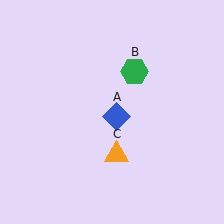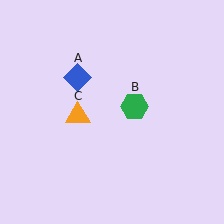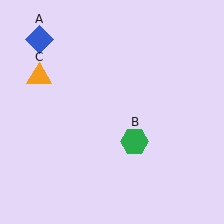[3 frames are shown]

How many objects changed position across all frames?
3 objects changed position: blue diamond (object A), green hexagon (object B), orange triangle (object C).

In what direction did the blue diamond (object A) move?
The blue diamond (object A) moved up and to the left.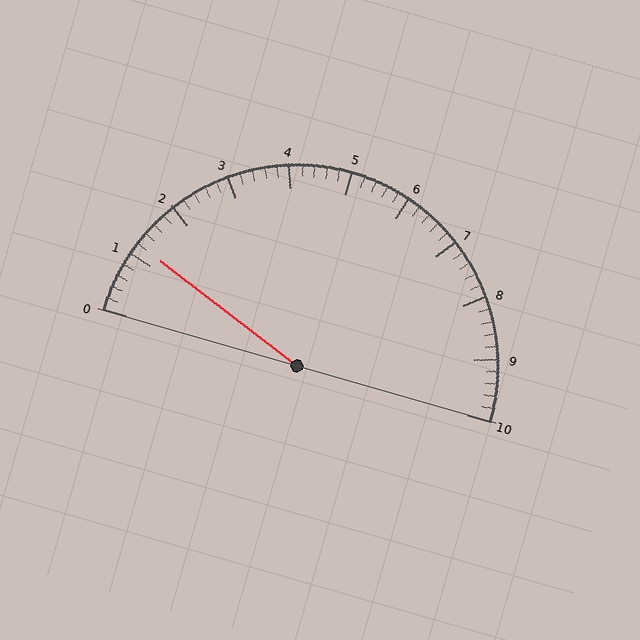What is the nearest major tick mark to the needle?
The nearest major tick mark is 1.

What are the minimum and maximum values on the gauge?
The gauge ranges from 0 to 10.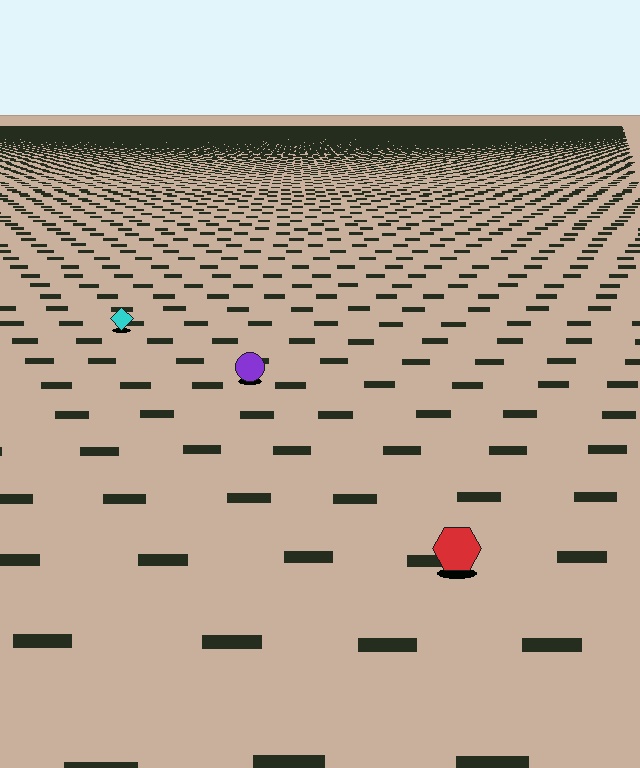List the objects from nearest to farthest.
From nearest to farthest: the red hexagon, the purple circle, the cyan diamond.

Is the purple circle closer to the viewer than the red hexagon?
No. The red hexagon is closer — you can tell from the texture gradient: the ground texture is coarser near it.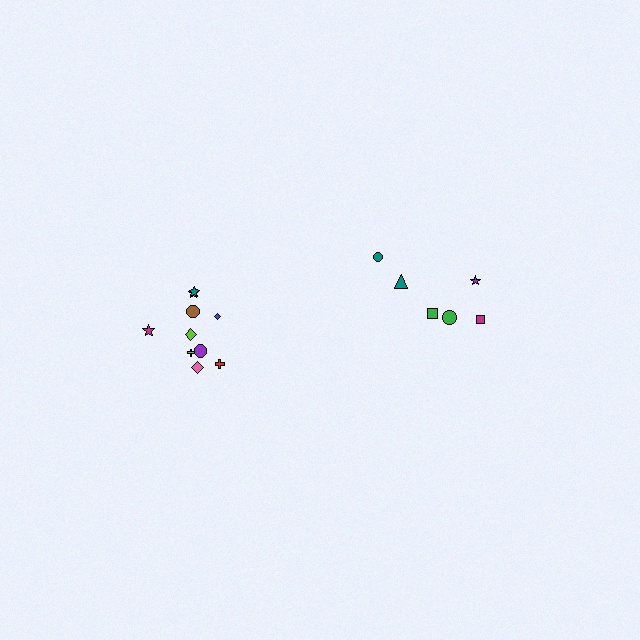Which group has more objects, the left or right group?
The left group.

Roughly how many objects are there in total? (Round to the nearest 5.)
Roughly 15 objects in total.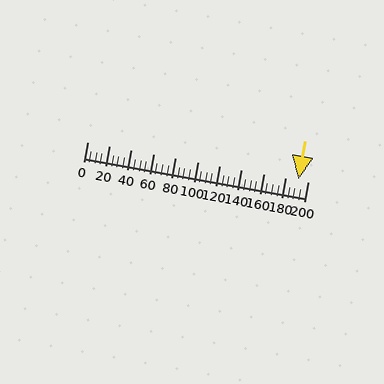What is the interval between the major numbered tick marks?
The major tick marks are spaced 20 units apart.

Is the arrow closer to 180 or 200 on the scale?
The arrow is closer to 200.